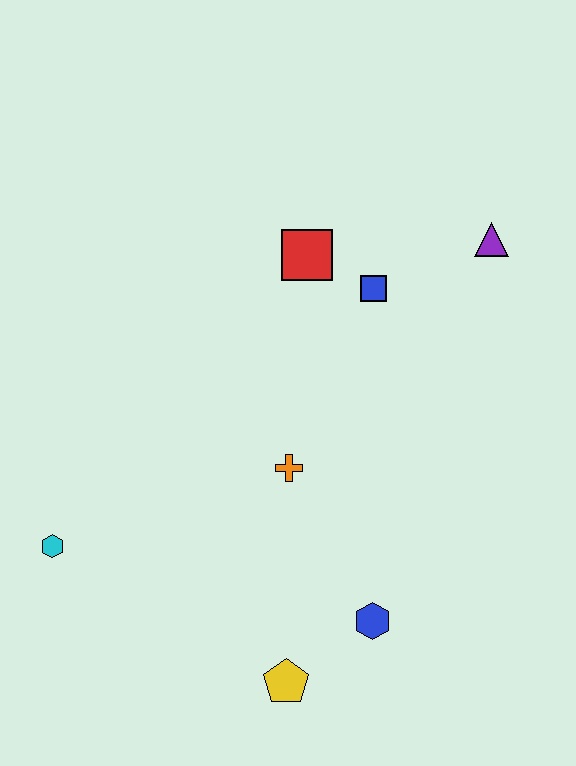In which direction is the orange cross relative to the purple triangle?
The orange cross is below the purple triangle.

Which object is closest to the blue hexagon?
The yellow pentagon is closest to the blue hexagon.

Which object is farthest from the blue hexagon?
The purple triangle is farthest from the blue hexagon.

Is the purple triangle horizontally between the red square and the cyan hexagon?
No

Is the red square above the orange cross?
Yes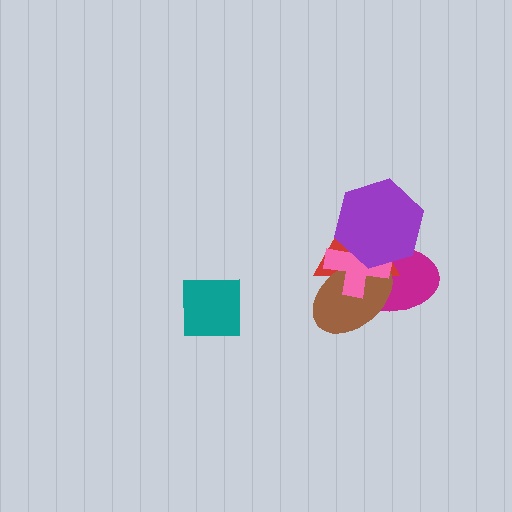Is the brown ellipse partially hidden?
Yes, it is partially covered by another shape.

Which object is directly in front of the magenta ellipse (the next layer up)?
The red triangle is directly in front of the magenta ellipse.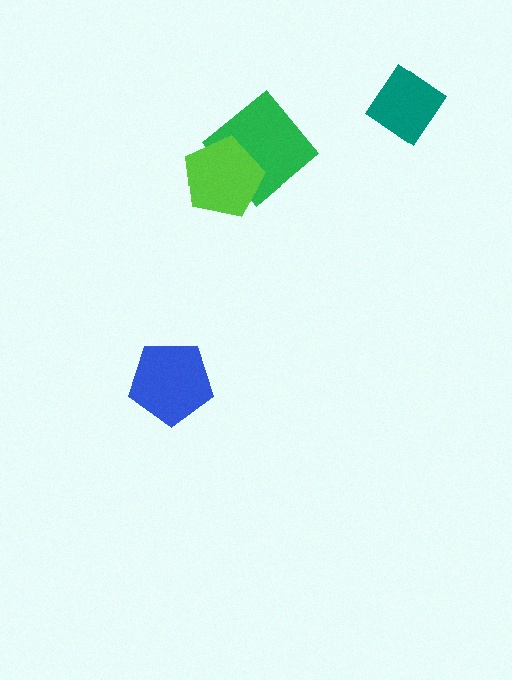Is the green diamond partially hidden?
Yes, it is partially covered by another shape.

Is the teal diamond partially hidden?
No, no other shape covers it.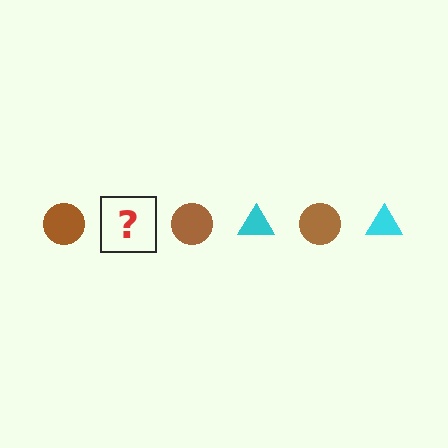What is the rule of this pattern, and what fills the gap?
The rule is that the pattern alternates between brown circle and cyan triangle. The gap should be filled with a cyan triangle.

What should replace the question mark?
The question mark should be replaced with a cyan triangle.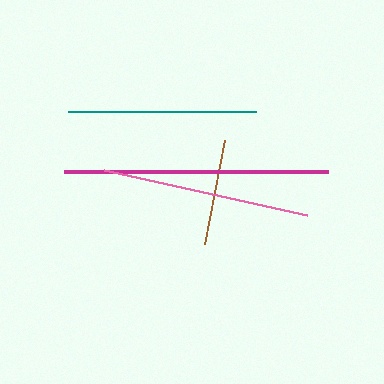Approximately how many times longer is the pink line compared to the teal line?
The pink line is approximately 1.1 times the length of the teal line.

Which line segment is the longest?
The magenta line is the longest at approximately 264 pixels.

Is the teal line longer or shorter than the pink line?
The pink line is longer than the teal line.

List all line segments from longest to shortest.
From longest to shortest: magenta, pink, teal, brown.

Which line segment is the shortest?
The brown line is the shortest at approximately 105 pixels.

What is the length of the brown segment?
The brown segment is approximately 105 pixels long.